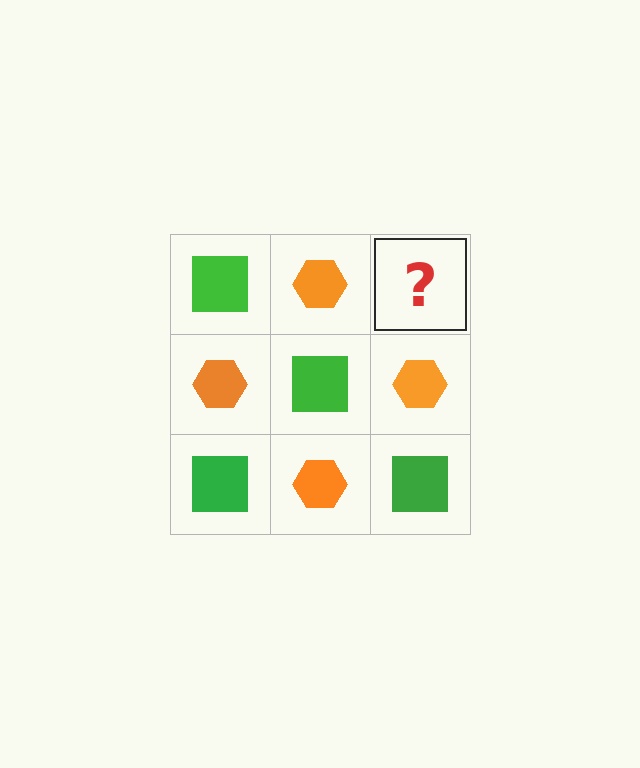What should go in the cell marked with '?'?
The missing cell should contain a green square.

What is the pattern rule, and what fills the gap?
The rule is that it alternates green square and orange hexagon in a checkerboard pattern. The gap should be filled with a green square.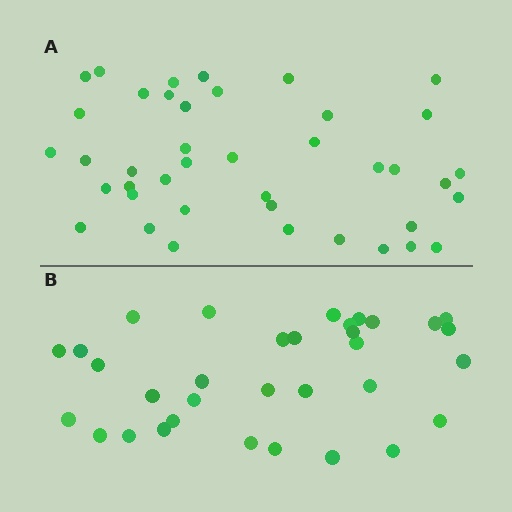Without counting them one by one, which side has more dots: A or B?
Region A (the top region) has more dots.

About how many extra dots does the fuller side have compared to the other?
Region A has roughly 8 or so more dots than region B.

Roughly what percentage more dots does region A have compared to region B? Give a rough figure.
About 25% more.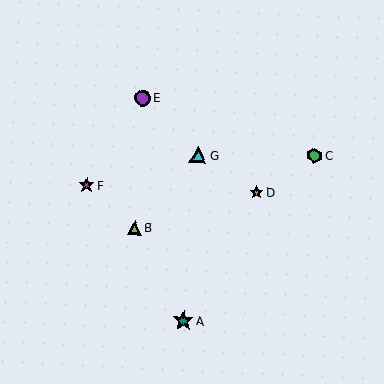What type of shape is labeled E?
Shape E is a purple circle.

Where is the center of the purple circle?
The center of the purple circle is at (143, 98).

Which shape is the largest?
The teal star (labeled A) is the largest.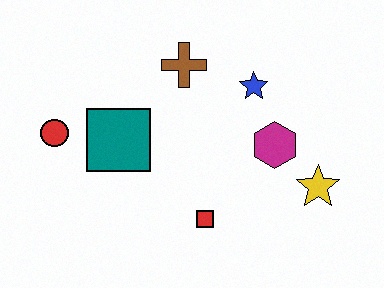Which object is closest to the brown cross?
The blue star is closest to the brown cross.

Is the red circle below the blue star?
Yes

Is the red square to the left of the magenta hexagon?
Yes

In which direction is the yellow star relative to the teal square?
The yellow star is to the right of the teal square.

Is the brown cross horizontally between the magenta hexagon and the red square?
No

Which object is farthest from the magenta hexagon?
The red circle is farthest from the magenta hexagon.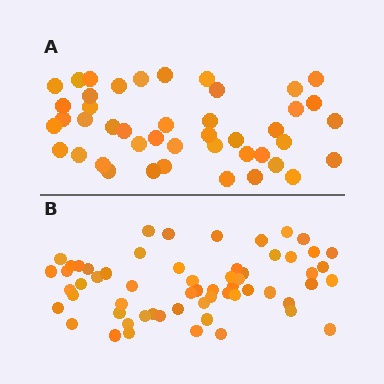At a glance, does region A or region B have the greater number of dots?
Region B (the bottom region) has more dots.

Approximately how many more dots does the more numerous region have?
Region B has approximately 15 more dots than region A.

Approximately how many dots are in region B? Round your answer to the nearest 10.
About 60 dots.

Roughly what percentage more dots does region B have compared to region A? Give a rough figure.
About 35% more.